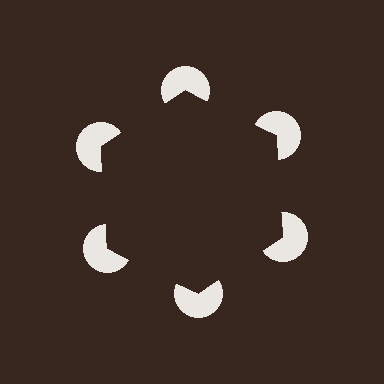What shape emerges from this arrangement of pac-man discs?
An illusory hexagon — its edges are inferred from the aligned wedge cuts in the pac-man discs, not physically drawn.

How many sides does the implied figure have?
6 sides.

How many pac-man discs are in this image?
There are 6 — one at each vertex of the illusory hexagon.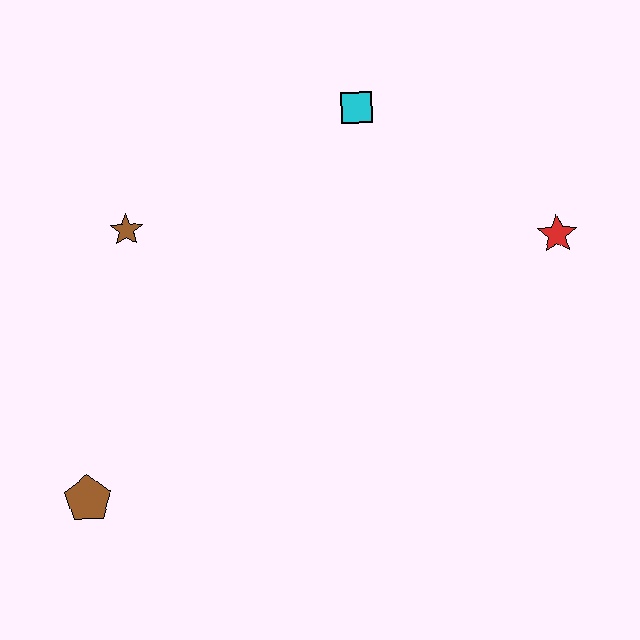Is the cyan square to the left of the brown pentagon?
No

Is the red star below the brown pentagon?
No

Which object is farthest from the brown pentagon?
The red star is farthest from the brown pentagon.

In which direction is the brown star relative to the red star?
The brown star is to the left of the red star.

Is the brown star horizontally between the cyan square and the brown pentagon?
Yes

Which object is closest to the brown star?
The cyan square is closest to the brown star.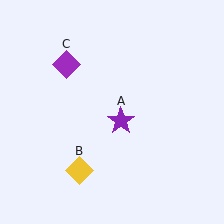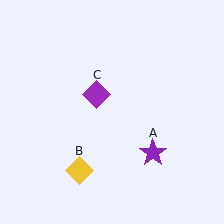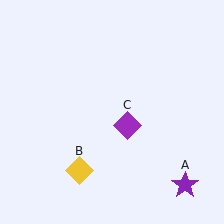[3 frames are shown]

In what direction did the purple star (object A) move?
The purple star (object A) moved down and to the right.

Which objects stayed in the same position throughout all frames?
Yellow diamond (object B) remained stationary.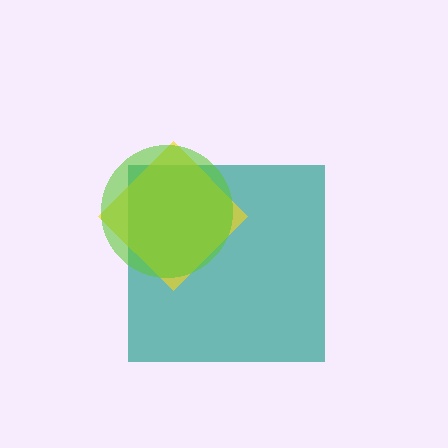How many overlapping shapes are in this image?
There are 3 overlapping shapes in the image.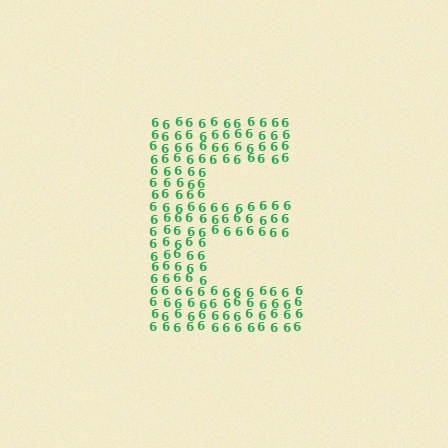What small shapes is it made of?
It is made of small digit 6's.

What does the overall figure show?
The overall figure shows the letter E.